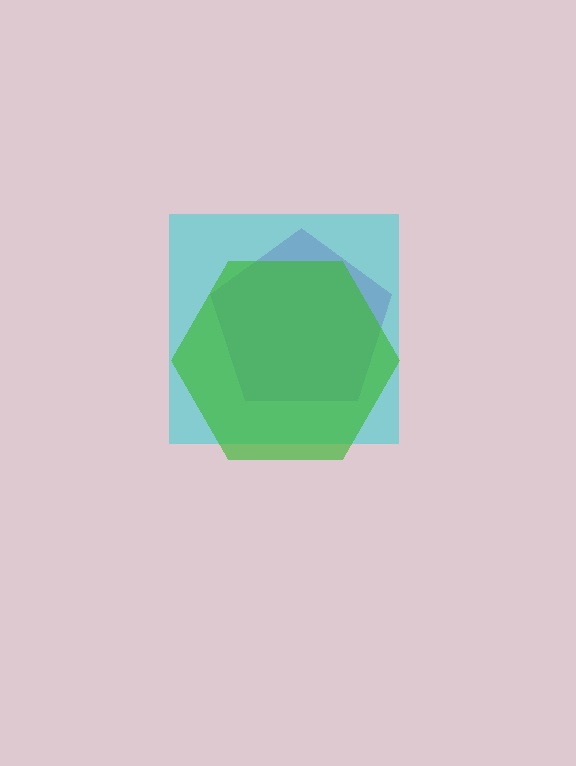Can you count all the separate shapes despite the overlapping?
Yes, there are 3 separate shapes.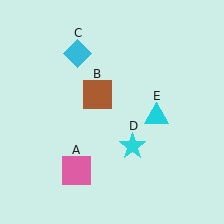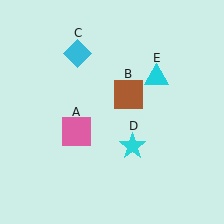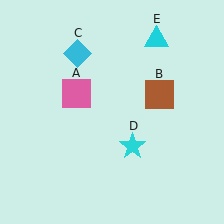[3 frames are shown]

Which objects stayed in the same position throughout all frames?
Cyan diamond (object C) and cyan star (object D) remained stationary.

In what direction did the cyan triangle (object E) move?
The cyan triangle (object E) moved up.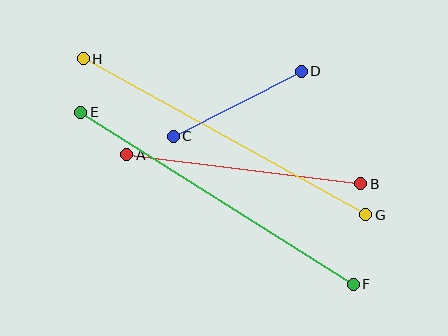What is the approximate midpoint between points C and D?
The midpoint is at approximately (237, 104) pixels.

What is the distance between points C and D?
The distance is approximately 144 pixels.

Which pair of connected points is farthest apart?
Points G and H are farthest apart.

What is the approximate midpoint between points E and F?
The midpoint is at approximately (217, 198) pixels.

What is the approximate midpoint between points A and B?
The midpoint is at approximately (244, 169) pixels.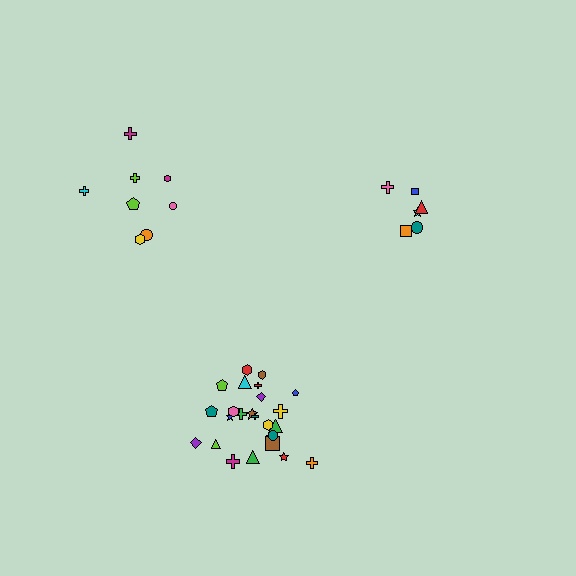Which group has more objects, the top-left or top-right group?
The top-left group.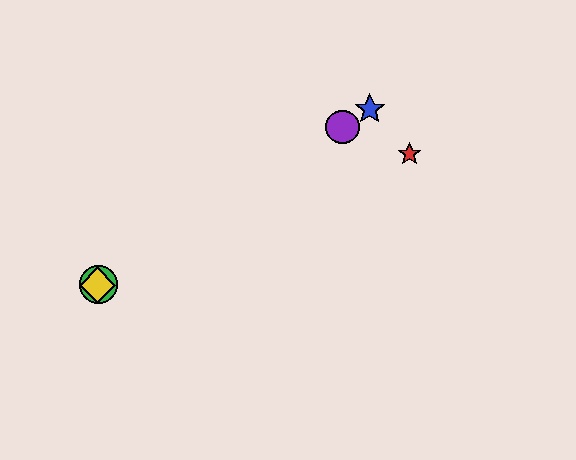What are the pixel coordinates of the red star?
The red star is at (409, 154).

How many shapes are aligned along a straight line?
4 shapes (the blue star, the green circle, the yellow diamond, the purple circle) are aligned along a straight line.